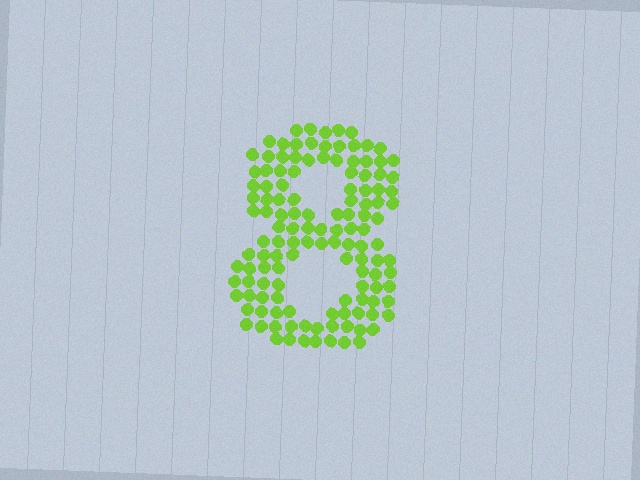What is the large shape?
The large shape is the digit 8.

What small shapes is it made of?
It is made of small circles.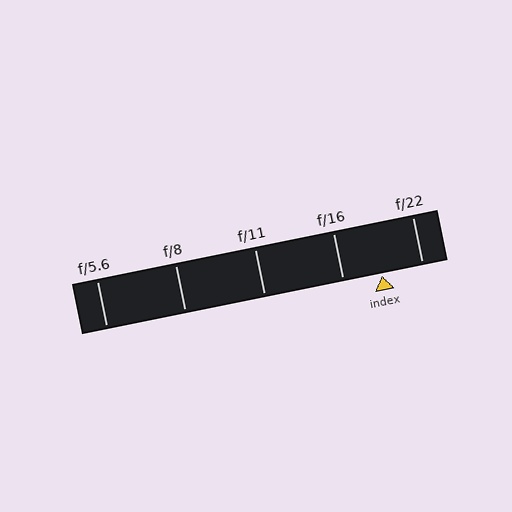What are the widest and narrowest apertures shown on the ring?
The widest aperture shown is f/5.6 and the narrowest is f/22.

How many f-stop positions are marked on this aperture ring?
There are 5 f-stop positions marked.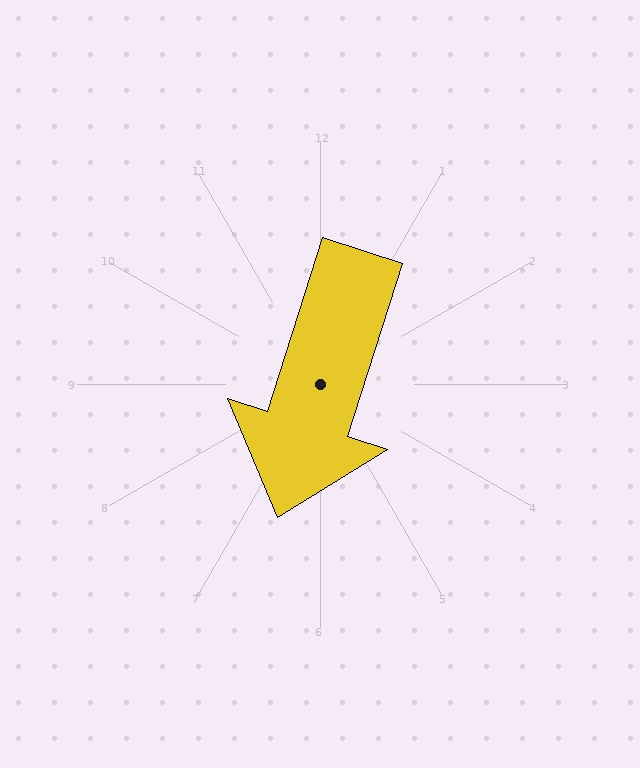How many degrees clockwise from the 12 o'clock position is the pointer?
Approximately 198 degrees.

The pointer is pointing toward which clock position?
Roughly 7 o'clock.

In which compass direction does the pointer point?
South.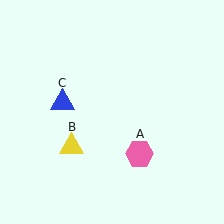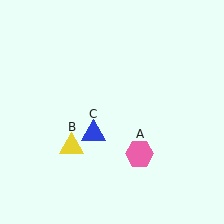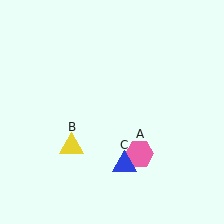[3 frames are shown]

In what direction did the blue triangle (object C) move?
The blue triangle (object C) moved down and to the right.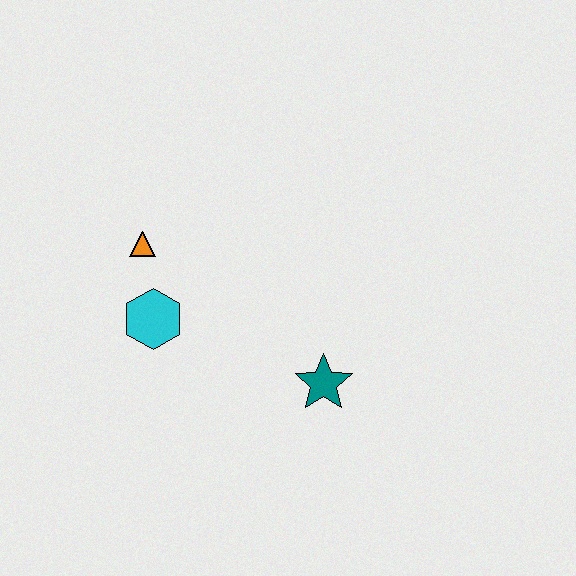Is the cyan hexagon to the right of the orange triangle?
Yes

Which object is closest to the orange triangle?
The cyan hexagon is closest to the orange triangle.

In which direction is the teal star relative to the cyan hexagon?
The teal star is to the right of the cyan hexagon.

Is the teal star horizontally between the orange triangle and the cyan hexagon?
No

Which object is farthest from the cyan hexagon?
The teal star is farthest from the cyan hexagon.